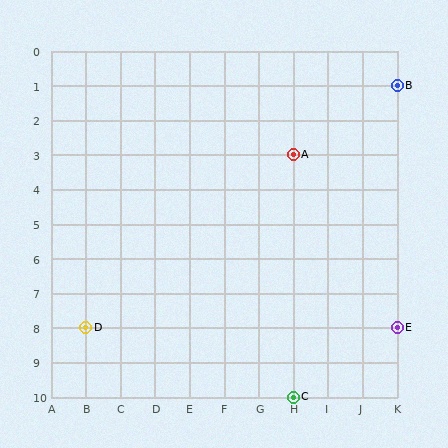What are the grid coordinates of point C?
Point C is at grid coordinates (H, 10).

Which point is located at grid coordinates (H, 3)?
Point A is at (H, 3).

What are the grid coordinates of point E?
Point E is at grid coordinates (K, 8).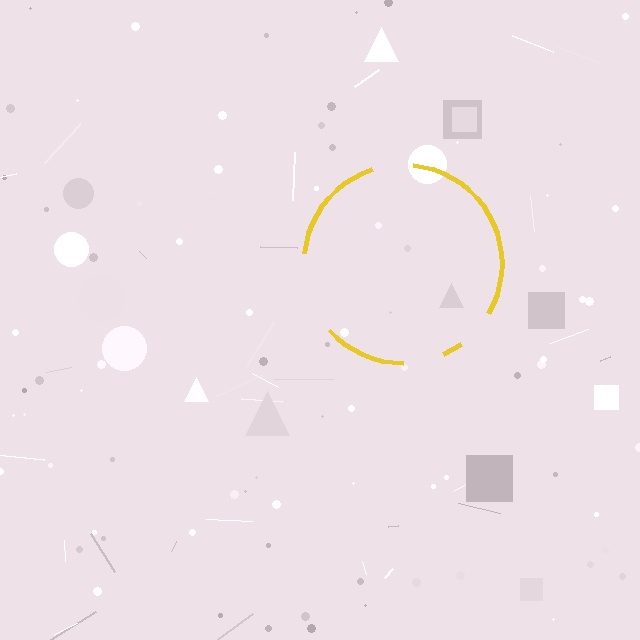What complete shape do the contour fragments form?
The contour fragments form a circle.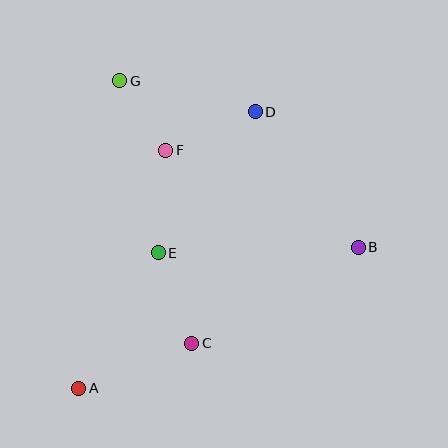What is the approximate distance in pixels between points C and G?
The distance between C and G is approximately 272 pixels.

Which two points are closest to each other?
Points F and G are closest to each other.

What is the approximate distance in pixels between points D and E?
The distance between D and E is approximately 171 pixels.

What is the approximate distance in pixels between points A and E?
The distance between A and E is approximately 157 pixels.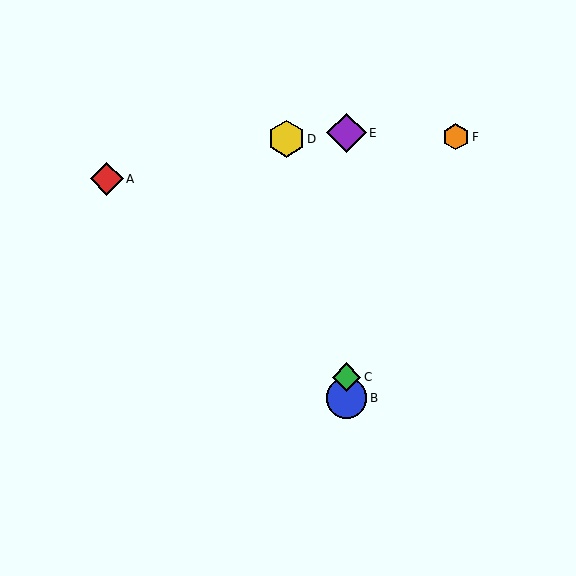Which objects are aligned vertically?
Objects B, C, E are aligned vertically.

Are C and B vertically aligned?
Yes, both are at x≈347.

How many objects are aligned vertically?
3 objects (B, C, E) are aligned vertically.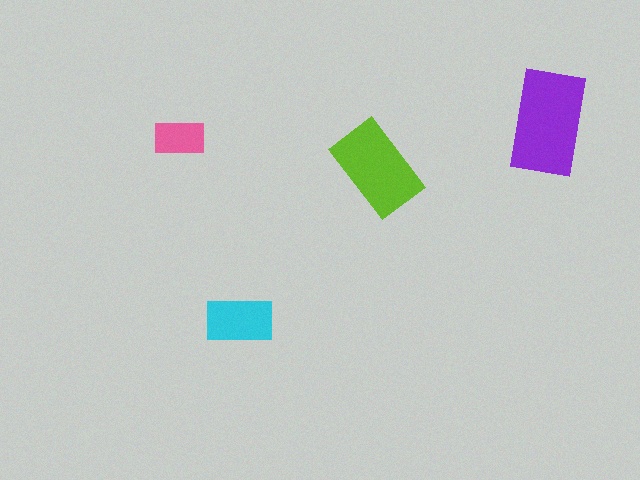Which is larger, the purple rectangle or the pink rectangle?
The purple one.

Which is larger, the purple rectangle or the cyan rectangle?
The purple one.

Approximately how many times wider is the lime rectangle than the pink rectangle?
About 2 times wider.